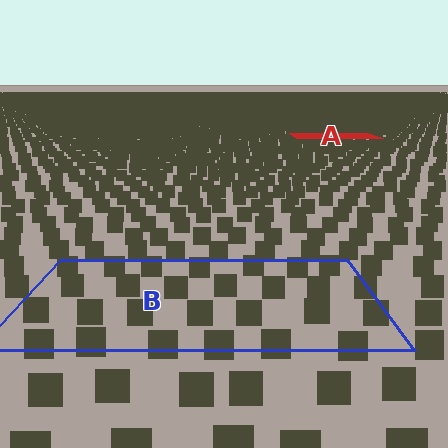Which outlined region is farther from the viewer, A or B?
Region A is farther from the viewer — the texture elements inside it appear smaller and more densely packed.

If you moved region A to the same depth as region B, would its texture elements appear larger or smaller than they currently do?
They would appear larger. At a closer depth, the same texture elements are projected at a bigger on-screen size.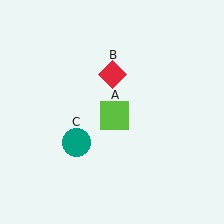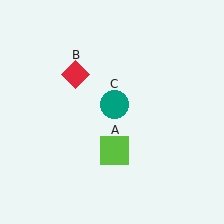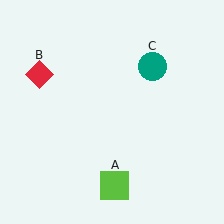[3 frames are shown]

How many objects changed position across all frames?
3 objects changed position: lime square (object A), red diamond (object B), teal circle (object C).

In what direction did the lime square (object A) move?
The lime square (object A) moved down.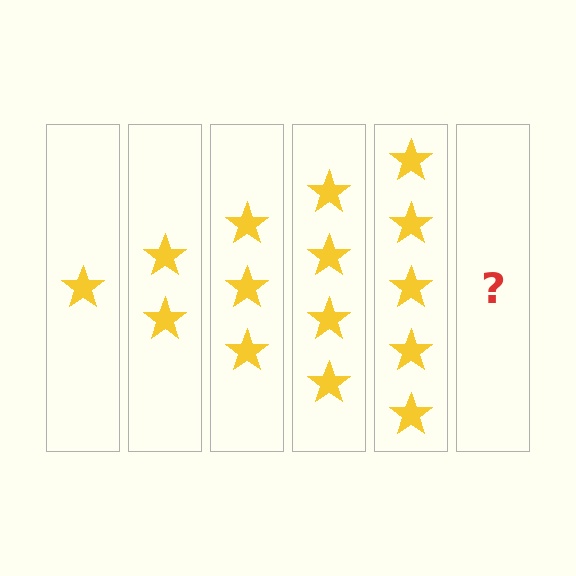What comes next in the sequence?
The next element should be 6 stars.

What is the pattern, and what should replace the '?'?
The pattern is that each step adds one more star. The '?' should be 6 stars.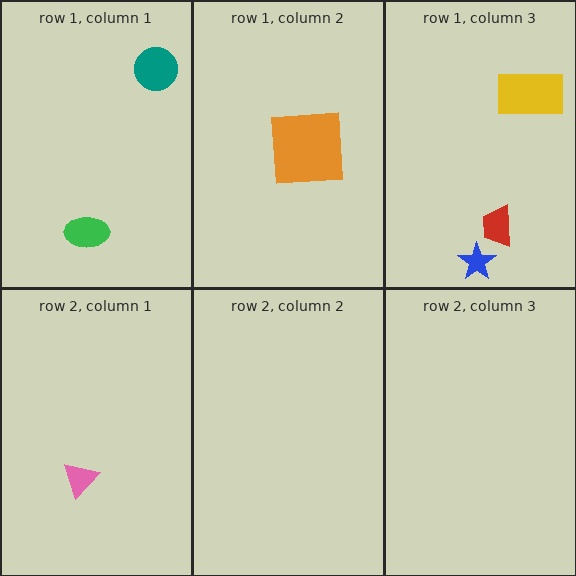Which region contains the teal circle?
The row 1, column 1 region.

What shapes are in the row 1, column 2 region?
The orange square.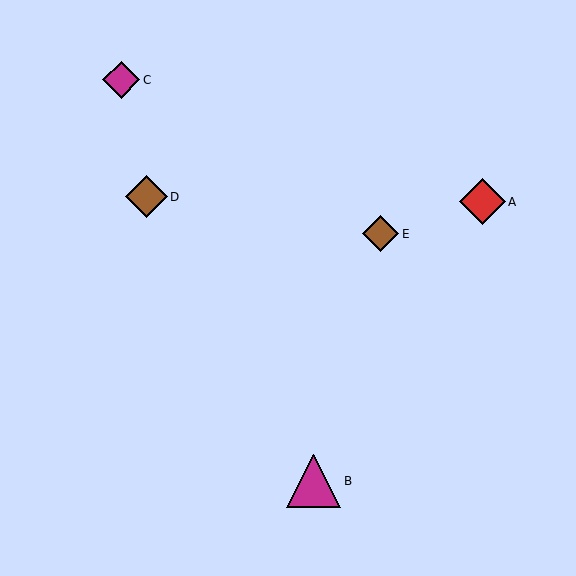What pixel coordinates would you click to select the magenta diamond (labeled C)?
Click at (121, 80) to select the magenta diamond C.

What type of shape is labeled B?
Shape B is a magenta triangle.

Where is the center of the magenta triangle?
The center of the magenta triangle is at (314, 481).